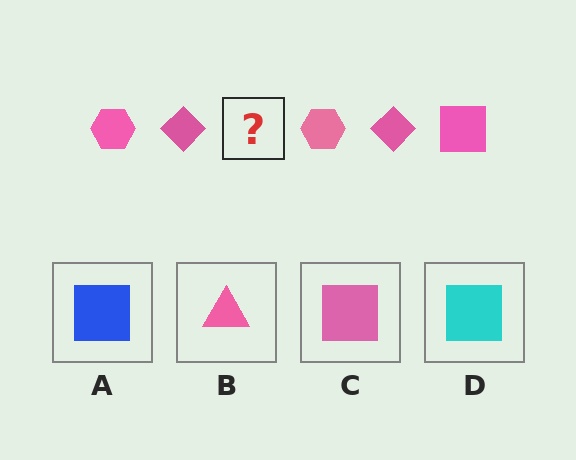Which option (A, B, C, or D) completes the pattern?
C.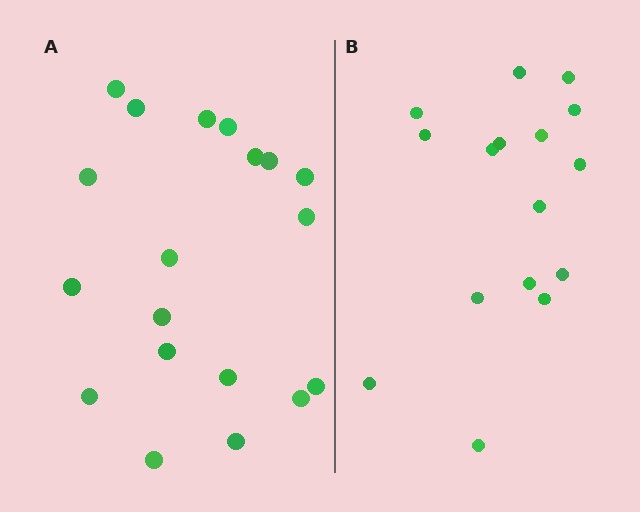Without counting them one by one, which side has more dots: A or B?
Region A (the left region) has more dots.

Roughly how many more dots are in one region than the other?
Region A has just a few more — roughly 2 or 3 more dots than region B.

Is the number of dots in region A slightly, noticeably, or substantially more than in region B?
Region A has only slightly more — the two regions are fairly close. The ratio is roughly 1.2 to 1.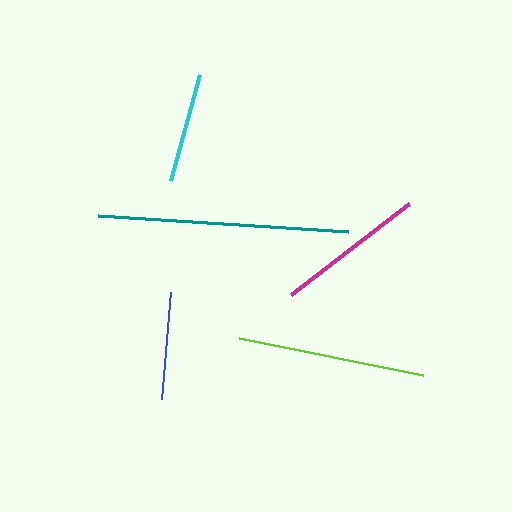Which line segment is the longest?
The teal line is the longest at approximately 250 pixels.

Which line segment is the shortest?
The blue line is the shortest at approximately 107 pixels.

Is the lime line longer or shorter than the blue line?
The lime line is longer than the blue line.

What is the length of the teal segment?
The teal segment is approximately 250 pixels long.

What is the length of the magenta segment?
The magenta segment is approximately 150 pixels long.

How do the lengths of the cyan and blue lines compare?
The cyan and blue lines are approximately the same length.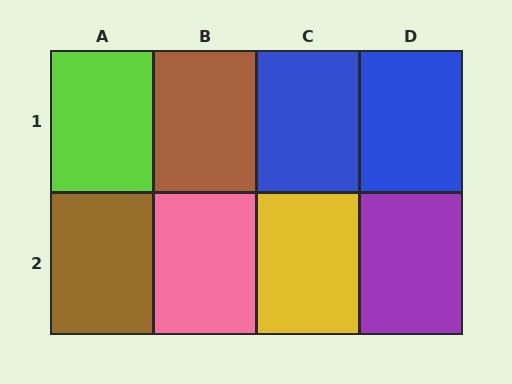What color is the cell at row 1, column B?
Brown.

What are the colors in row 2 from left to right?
Brown, pink, yellow, purple.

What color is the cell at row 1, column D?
Blue.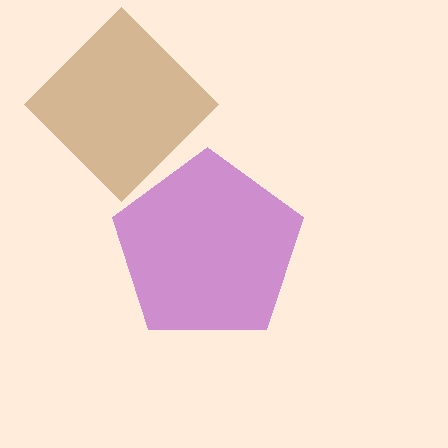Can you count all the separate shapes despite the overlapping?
Yes, there are 2 separate shapes.